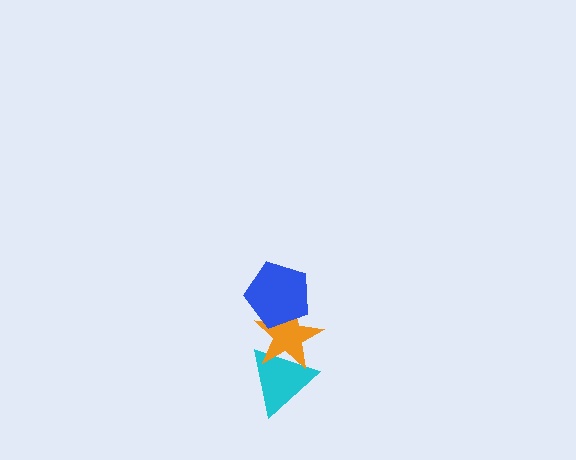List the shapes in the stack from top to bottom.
From top to bottom: the blue pentagon, the orange star, the cyan triangle.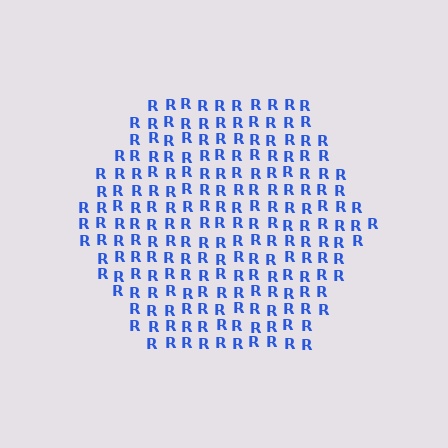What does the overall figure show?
The overall figure shows a hexagon.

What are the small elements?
The small elements are letter R's.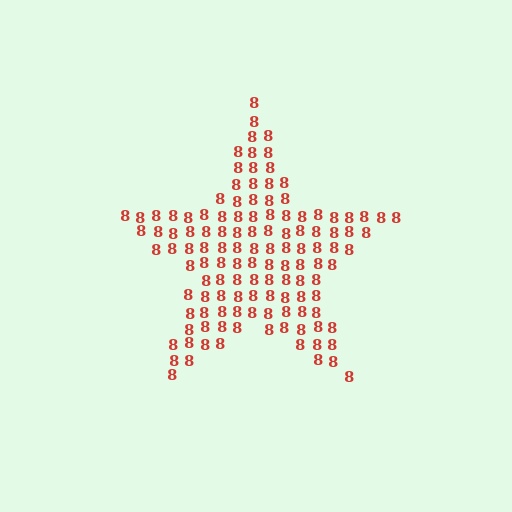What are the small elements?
The small elements are digit 8's.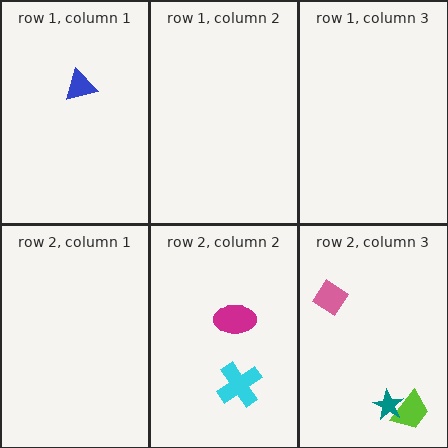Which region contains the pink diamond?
The row 2, column 3 region.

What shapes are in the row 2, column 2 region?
The cyan cross, the magenta ellipse.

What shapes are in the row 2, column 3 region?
The pink diamond, the lime trapezoid, the teal star.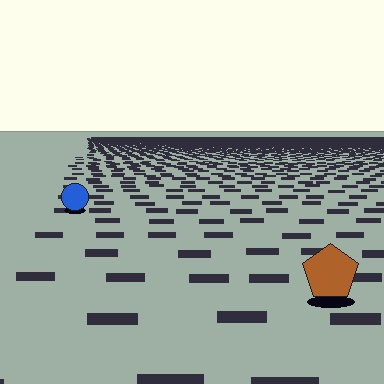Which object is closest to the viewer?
The brown pentagon is closest. The texture marks near it are larger and more spread out.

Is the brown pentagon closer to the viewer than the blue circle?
Yes. The brown pentagon is closer — you can tell from the texture gradient: the ground texture is coarser near it.